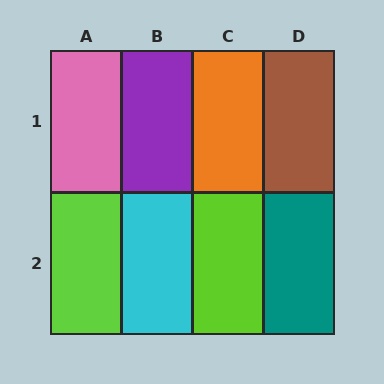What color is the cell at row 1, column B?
Purple.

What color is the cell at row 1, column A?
Pink.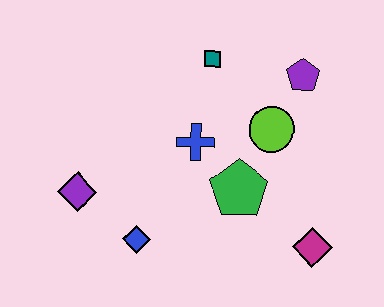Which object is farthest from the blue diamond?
The purple pentagon is farthest from the blue diamond.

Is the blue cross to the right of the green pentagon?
No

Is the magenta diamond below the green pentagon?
Yes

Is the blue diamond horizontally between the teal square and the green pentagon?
No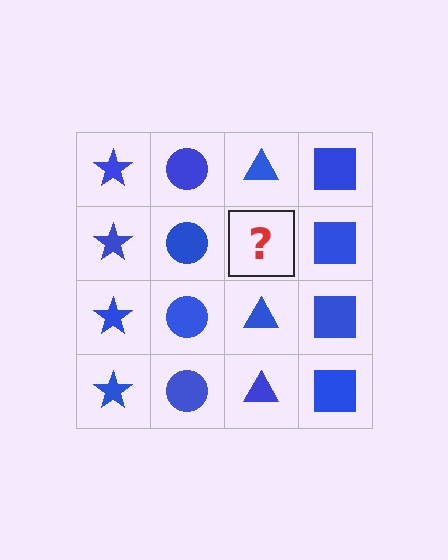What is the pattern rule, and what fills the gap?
The rule is that each column has a consistent shape. The gap should be filled with a blue triangle.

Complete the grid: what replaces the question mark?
The question mark should be replaced with a blue triangle.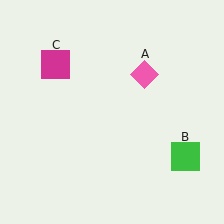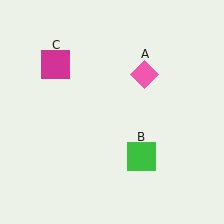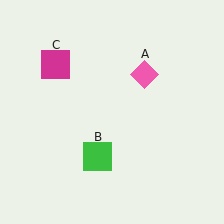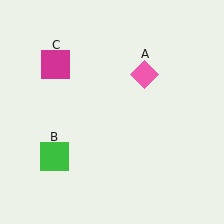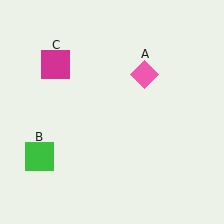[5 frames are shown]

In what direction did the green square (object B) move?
The green square (object B) moved left.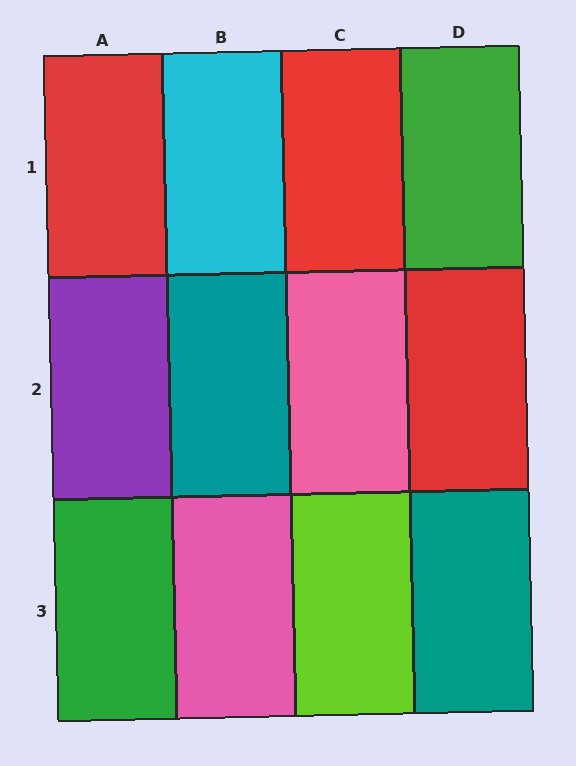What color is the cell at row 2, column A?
Purple.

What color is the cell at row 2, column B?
Teal.